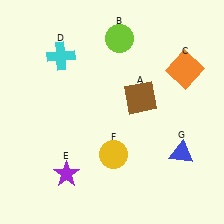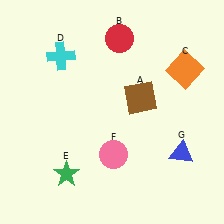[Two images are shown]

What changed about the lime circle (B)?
In Image 1, B is lime. In Image 2, it changed to red.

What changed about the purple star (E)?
In Image 1, E is purple. In Image 2, it changed to green.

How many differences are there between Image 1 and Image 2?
There are 3 differences between the two images.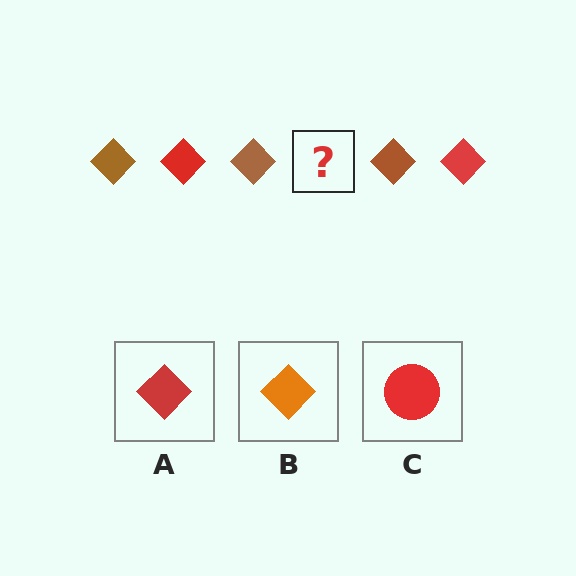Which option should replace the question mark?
Option A.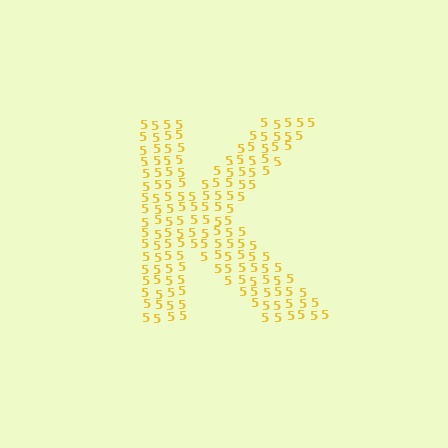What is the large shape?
The large shape is the letter K.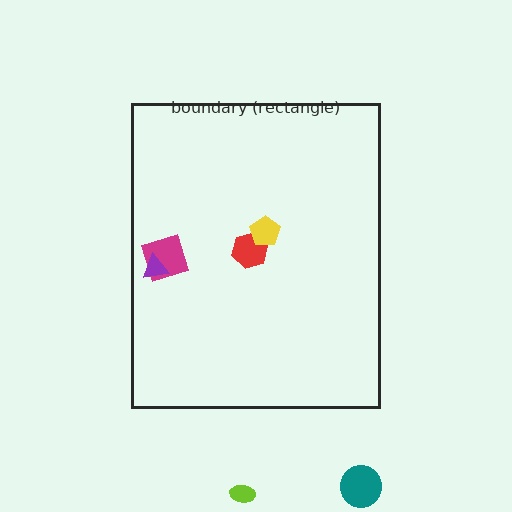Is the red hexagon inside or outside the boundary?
Inside.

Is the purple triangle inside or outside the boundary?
Inside.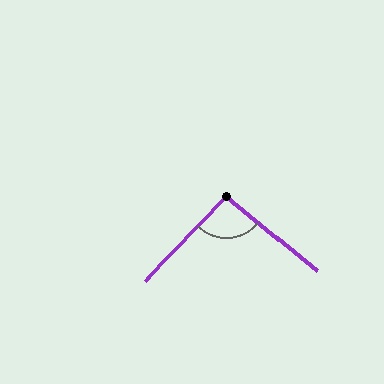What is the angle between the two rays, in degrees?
Approximately 95 degrees.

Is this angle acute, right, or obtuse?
It is approximately a right angle.